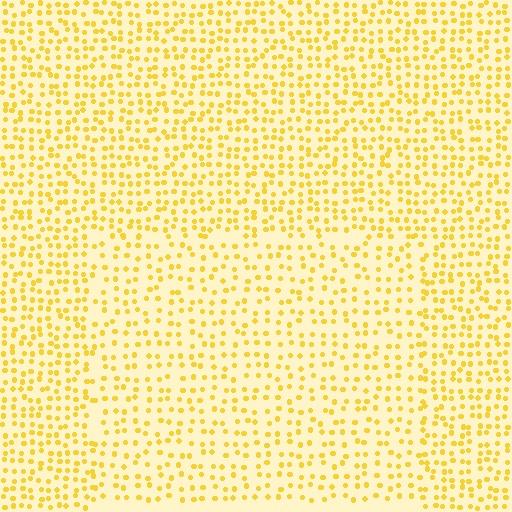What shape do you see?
I see a rectangle.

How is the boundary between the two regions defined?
The boundary is defined by a change in element density (approximately 1.5x ratio). All elements are the same color, size, and shape.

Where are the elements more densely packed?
The elements are more densely packed outside the rectangle boundary.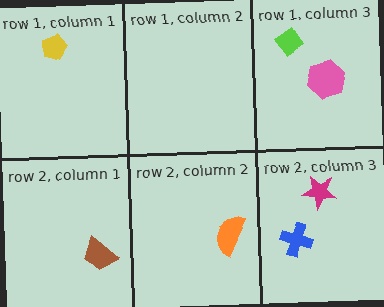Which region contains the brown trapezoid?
The row 2, column 1 region.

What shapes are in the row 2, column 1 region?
The brown trapezoid.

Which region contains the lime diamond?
The row 1, column 3 region.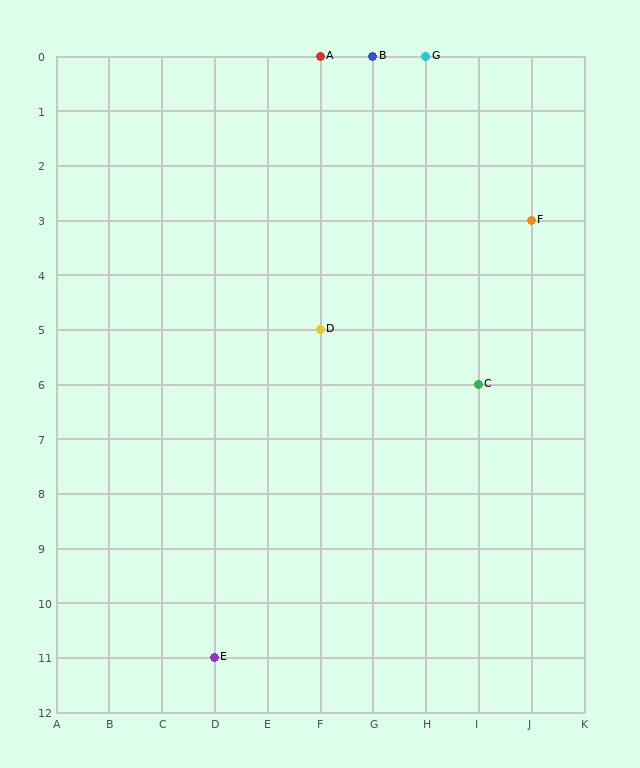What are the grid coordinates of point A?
Point A is at grid coordinates (F, 0).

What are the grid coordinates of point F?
Point F is at grid coordinates (J, 3).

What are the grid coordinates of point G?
Point G is at grid coordinates (H, 0).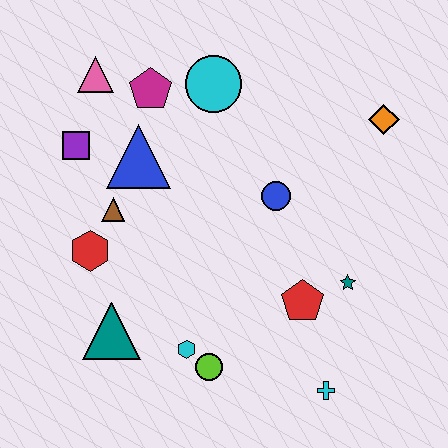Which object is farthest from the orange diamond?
The teal triangle is farthest from the orange diamond.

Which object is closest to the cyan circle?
The magenta pentagon is closest to the cyan circle.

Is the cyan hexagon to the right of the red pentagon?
No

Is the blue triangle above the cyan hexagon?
Yes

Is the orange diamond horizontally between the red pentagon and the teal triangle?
No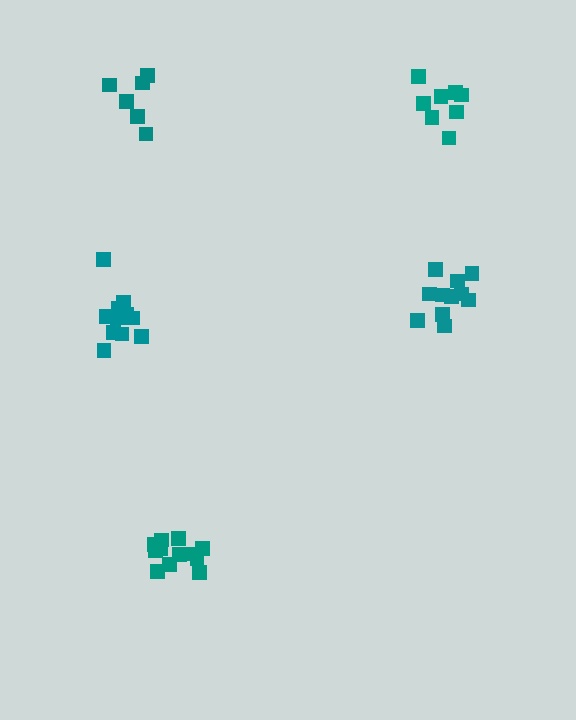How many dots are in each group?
Group 1: 12 dots, Group 2: 11 dots, Group 3: 11 dots, Group 4: 8 dots, Group 5: 6 dots (48 total).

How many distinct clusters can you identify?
There are 5 distinct clusters.